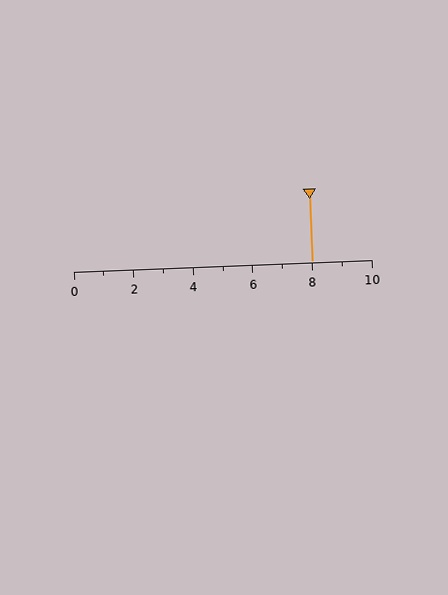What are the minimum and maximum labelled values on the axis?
The axis runs from 0 to 10.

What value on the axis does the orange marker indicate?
The marker indicates approximately 8.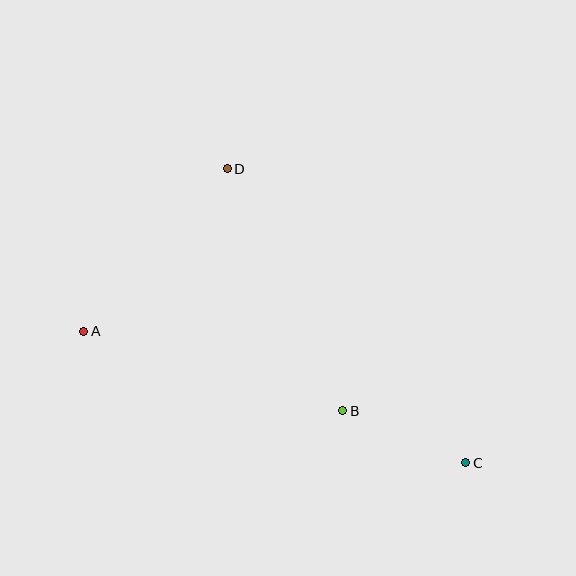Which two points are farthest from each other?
Points A and C are farthest from each other.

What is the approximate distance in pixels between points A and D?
The distance between A and D is approximately 217 pixels.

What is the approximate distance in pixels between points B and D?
The distance between B and D is approximately 268 pixels.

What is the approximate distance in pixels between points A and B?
The distance between A and B is approximately 271 pixels.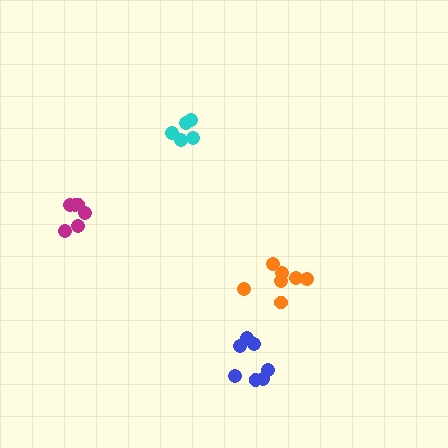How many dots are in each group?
Group 1: 7 dots, Group 2: 6 dots, Group 3: 5 dots, Group 4: 7 dots (25 total).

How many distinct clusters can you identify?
There are 4 distinct clusters.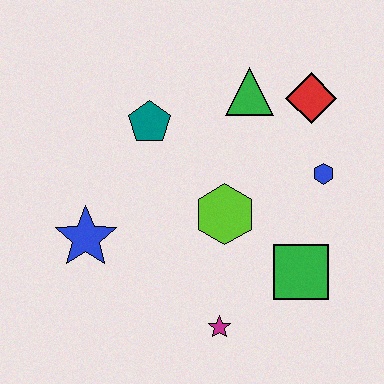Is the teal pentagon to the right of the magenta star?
No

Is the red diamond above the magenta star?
Yes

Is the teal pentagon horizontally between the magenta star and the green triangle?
No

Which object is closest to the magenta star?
The green square is closest to the magenta star.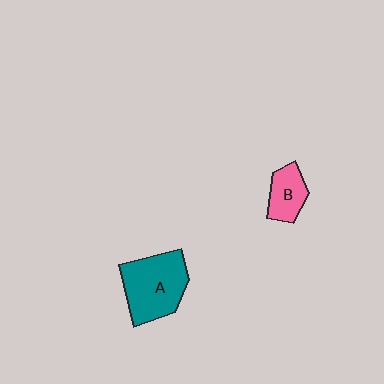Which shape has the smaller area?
Shape B (pink).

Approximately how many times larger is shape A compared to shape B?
Approximately 2.1 times.